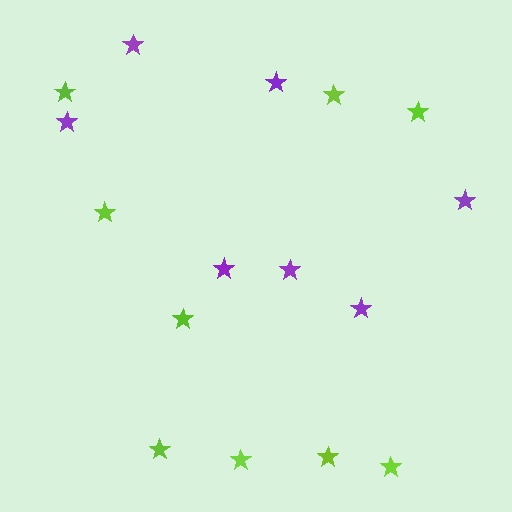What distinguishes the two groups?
There are 2 groups: one group of purple stars (7) and one group of lime stars (9).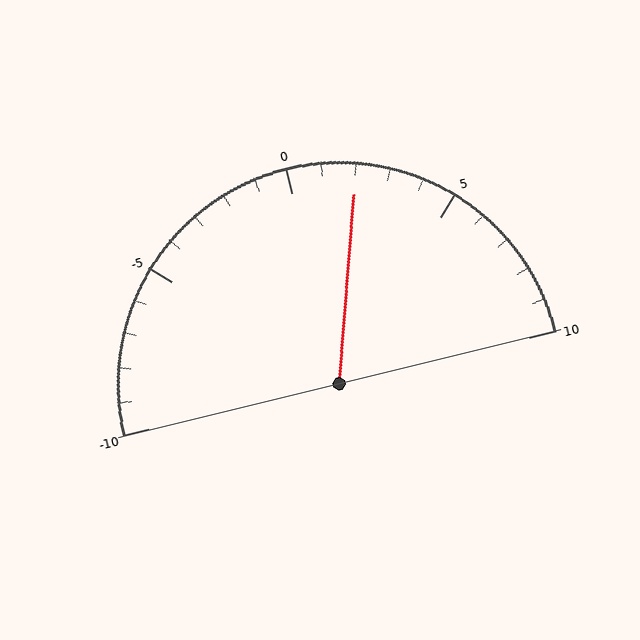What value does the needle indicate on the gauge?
The needle indicates approximately 2.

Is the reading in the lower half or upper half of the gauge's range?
The reading is in the upper half of the range (-10 to 10).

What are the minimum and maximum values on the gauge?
The gauge ranges from -10 to 10.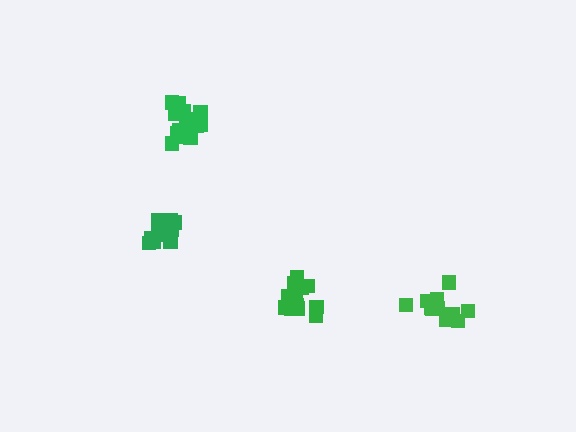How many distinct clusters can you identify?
There are 4 distinct clusters.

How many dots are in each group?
Group 1: 12 dots, Group 2: 17 dots, Group 3: 12 dots, Group 4: 15 dots (56 total).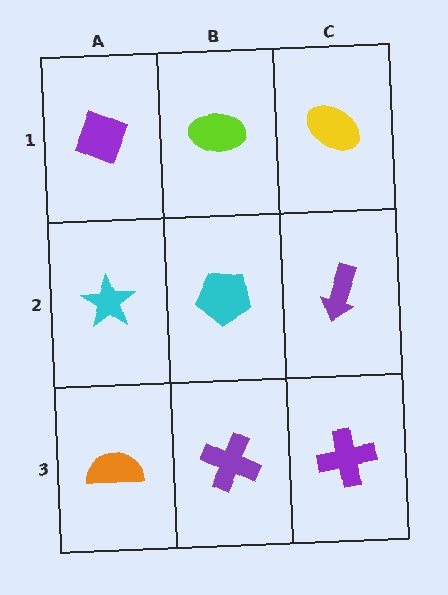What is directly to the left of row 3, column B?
An orange semicircle.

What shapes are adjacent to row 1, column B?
A cyan pentagon (row 2, column B), a purple diamond (row 1, column A), a yellow ellipse (row 1, column C).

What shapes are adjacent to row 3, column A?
A cyan star (row 2, column A), a purple cross (row 3, column B).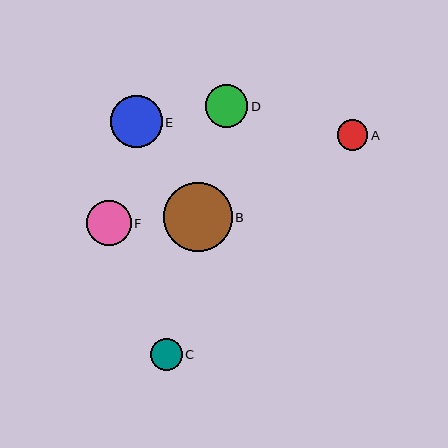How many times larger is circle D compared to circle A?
Circle D is approximately 1.4 times the size of circle A.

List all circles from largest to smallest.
From largest to smallest: B, E, F, D, C, A.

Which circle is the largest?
Circle B is the largest with a size of approximately 69 pixels.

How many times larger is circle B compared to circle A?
Circle B is approximately 2.2 times the size of circle A.